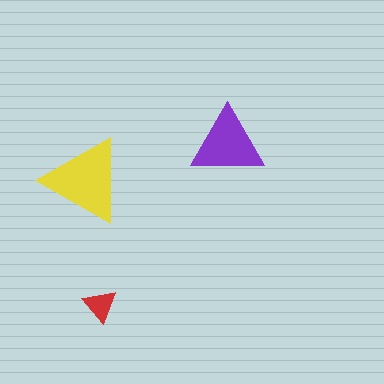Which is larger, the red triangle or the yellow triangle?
The yellow one.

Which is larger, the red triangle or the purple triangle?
The purple one.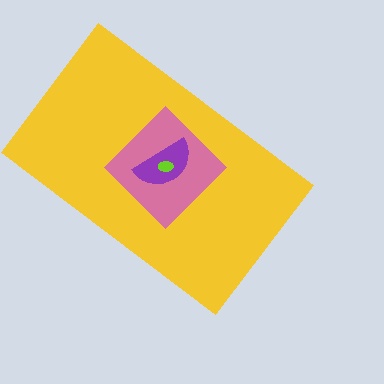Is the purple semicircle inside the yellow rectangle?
Yes.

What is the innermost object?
The lime ellipse.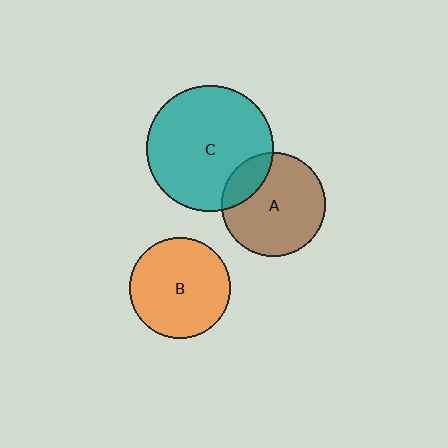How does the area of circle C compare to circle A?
Approximately 1.5 times.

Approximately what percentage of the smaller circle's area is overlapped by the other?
Approximately 20%.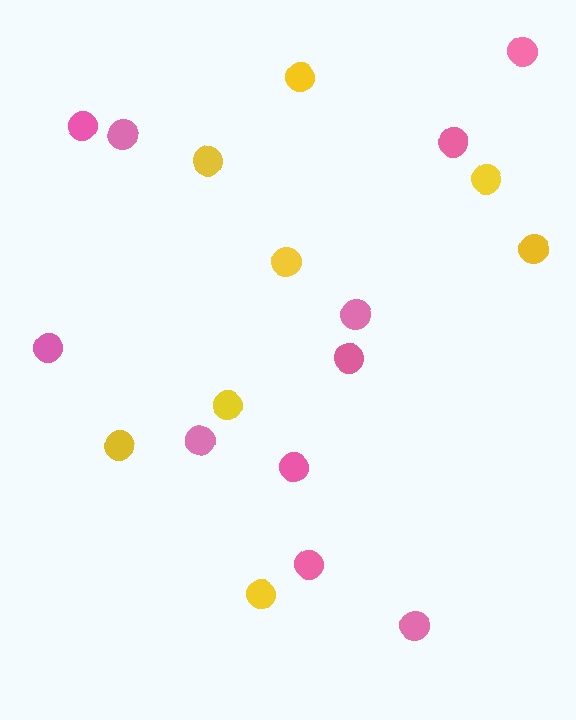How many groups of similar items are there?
There are 2 groups: one group of yellow circles (8) and one group of pink circles (11).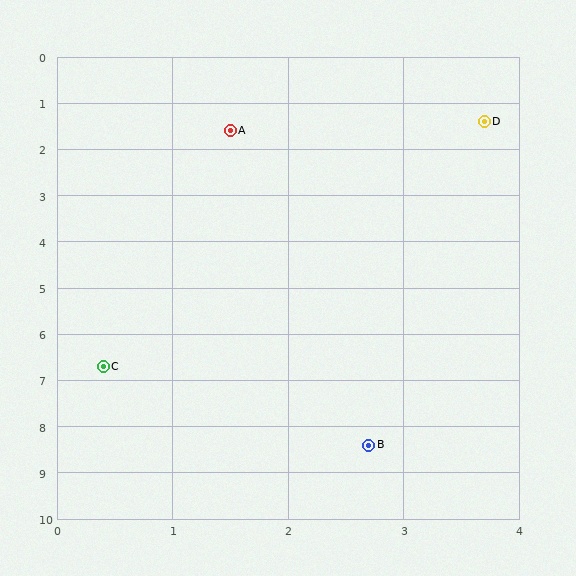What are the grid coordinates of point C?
Point C is at approximately (0.4, 6.7).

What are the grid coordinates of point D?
Point D is at approximately (3.7, 1.4).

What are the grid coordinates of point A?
Point A is at approximately (1.5, 1.6).